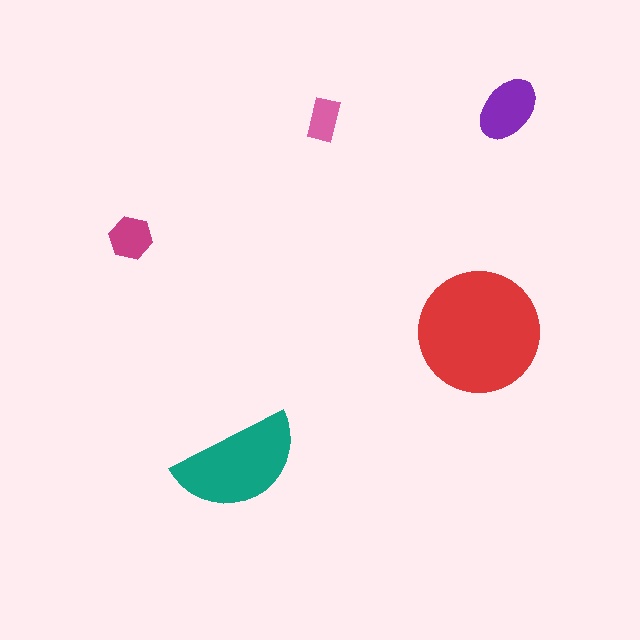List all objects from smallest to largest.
The pink rectangle, the magenta hexagon, the purple ellipse, the teal semicircle, the red circle.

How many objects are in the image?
There are 5 objects in the image.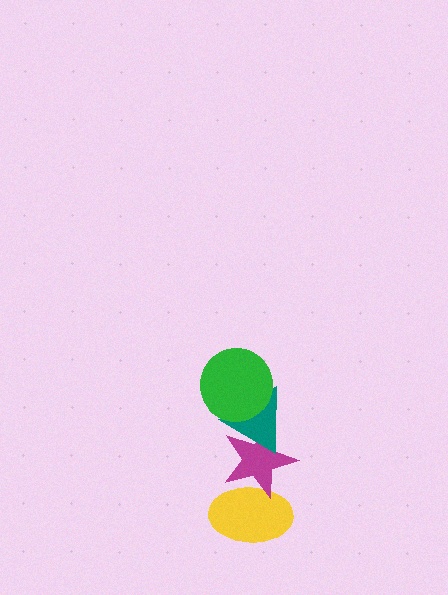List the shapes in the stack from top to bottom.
From top to bottom: the green circle, the teal triangle, the magenta star, the yellow ellipse.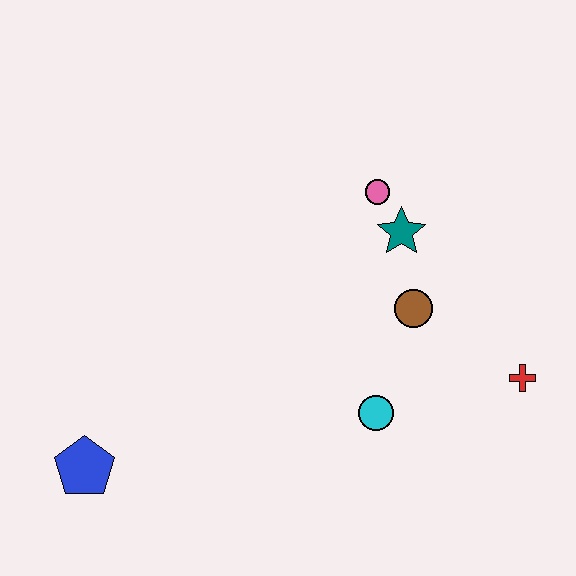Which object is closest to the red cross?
The brown circle is closest to the red cross.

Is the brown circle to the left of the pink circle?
No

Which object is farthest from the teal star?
The blue pentagon is farthest from the teal star.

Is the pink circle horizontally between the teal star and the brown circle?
No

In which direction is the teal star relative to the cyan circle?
The teal star is above the cyan circle.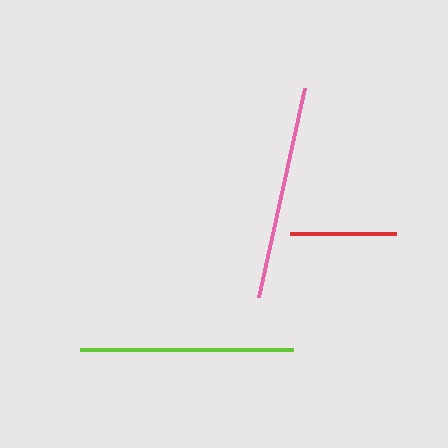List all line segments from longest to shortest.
From longest to shortest: pink, lime, red.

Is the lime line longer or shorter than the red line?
The lime line is longer than the red line.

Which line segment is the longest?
The pink line is the longest at approximately 215 pixels.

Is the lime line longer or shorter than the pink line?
The pink line is longer than the lime line.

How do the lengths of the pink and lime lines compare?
The pink and lime lines are approximately the same length.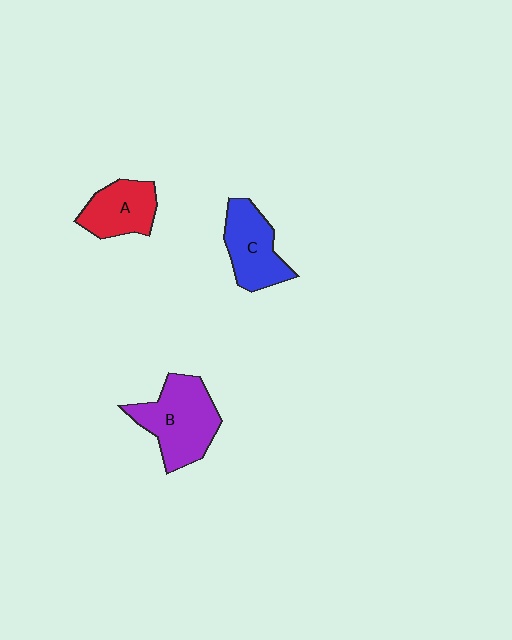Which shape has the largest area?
Shape B (purple).